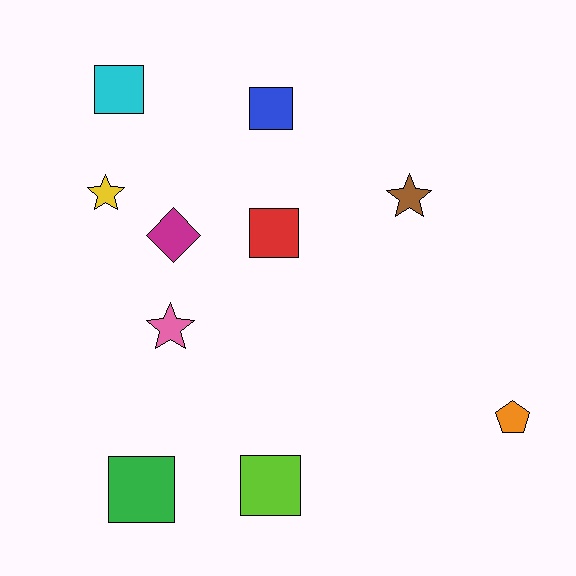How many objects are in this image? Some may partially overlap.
There are 10 objects.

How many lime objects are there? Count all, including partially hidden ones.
There is 1 lime object.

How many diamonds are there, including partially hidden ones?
There is 1 diamond.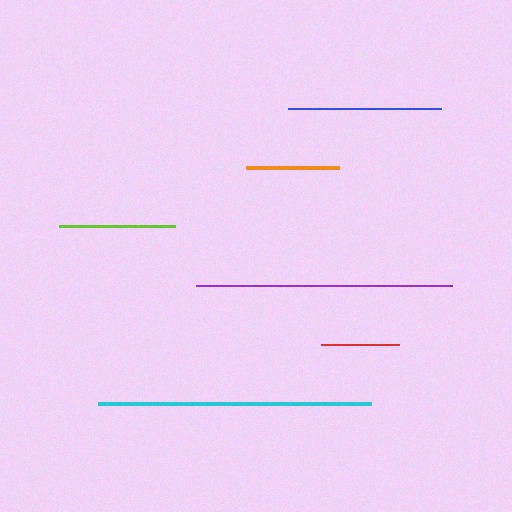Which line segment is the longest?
The cyan line is the longest at approximately 273 pixels.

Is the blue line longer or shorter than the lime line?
The blue line is longer than the lime line.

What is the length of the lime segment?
The lime segment is approximately 116 pixels long.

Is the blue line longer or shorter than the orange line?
The blue line is longer than the orange line.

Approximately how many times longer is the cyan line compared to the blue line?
The cyan line is approximately 1.8 times the length of the blue line.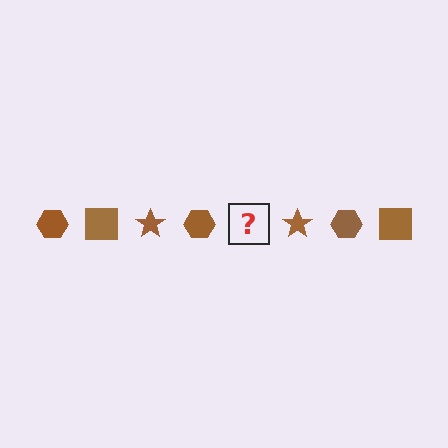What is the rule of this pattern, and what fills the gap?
The rule is that the pattern cycles through hexagon, square, star shapes in brown. The gap should be filled with a brown square.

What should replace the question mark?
The question mark should be replaced with a brown square.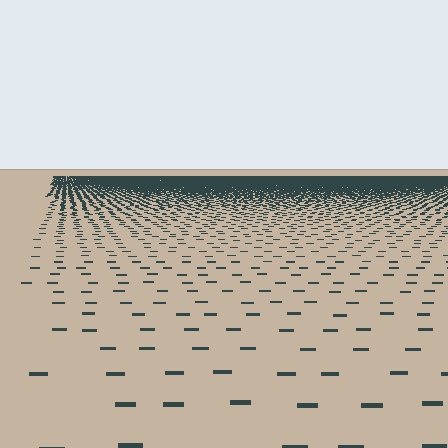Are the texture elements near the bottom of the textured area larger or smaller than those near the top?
Larger. Near the bottom, elements are closer to the viewer and appear at a bigger on-screen size.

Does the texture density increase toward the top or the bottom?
Density increases toward the top.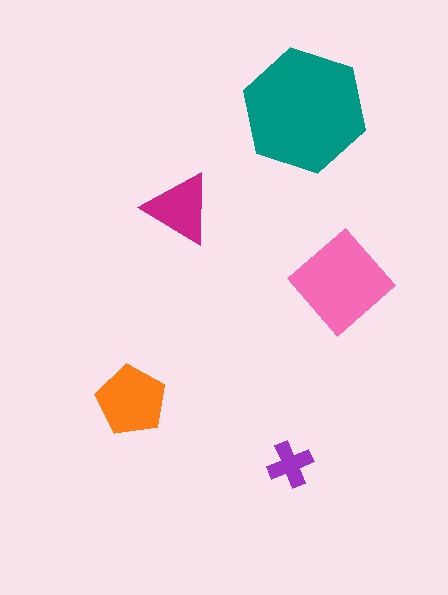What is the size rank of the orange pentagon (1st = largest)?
3rd.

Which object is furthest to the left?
The orange pentagon is leftmost.